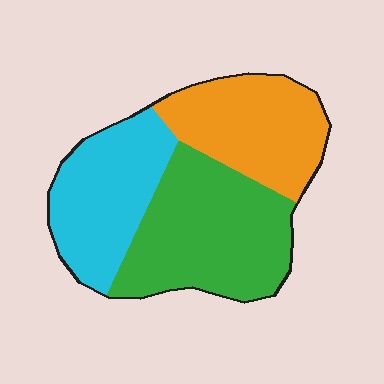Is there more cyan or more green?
Green.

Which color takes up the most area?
Green, at roughly 40%.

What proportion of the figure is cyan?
Cyan takes up between a sixth and a third of the figure.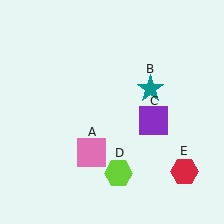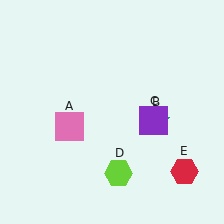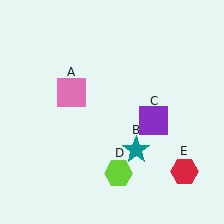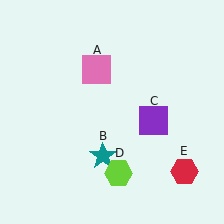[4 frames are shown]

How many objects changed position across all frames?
2 objects changed position: pink square (object A), teal star (object B).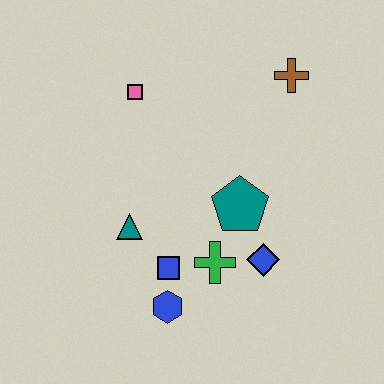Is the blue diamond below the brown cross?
Yes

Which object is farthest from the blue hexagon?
The brown cross is farthest from the blue hexagon.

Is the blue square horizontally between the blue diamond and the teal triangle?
Yes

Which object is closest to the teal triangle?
The blue square is closest to the teal triangle.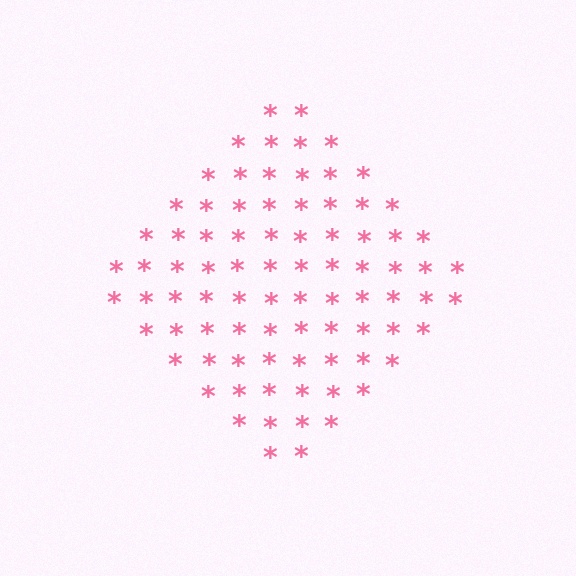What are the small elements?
The small elements are asterisks.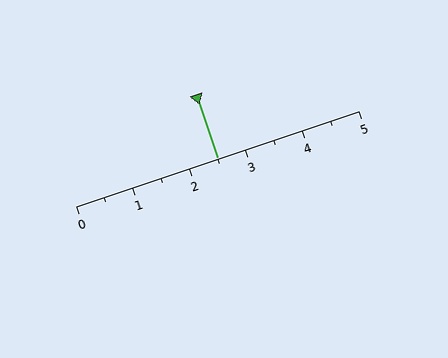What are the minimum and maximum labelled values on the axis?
The axis runs from 0 to 5.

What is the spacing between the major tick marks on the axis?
The major ticks are spaced 1 apart.